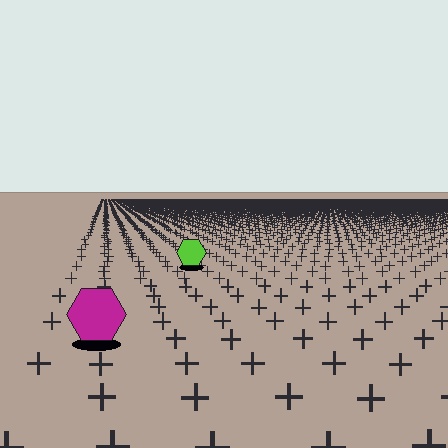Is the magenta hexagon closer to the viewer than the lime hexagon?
Yes. The magenta hexagon is closer — you can tell from the texture gradient: the ground texture is coarser near it.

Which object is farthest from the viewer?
The lime hexagon is farthest from the viewer. It appears smaller and the ground texture around it is denser.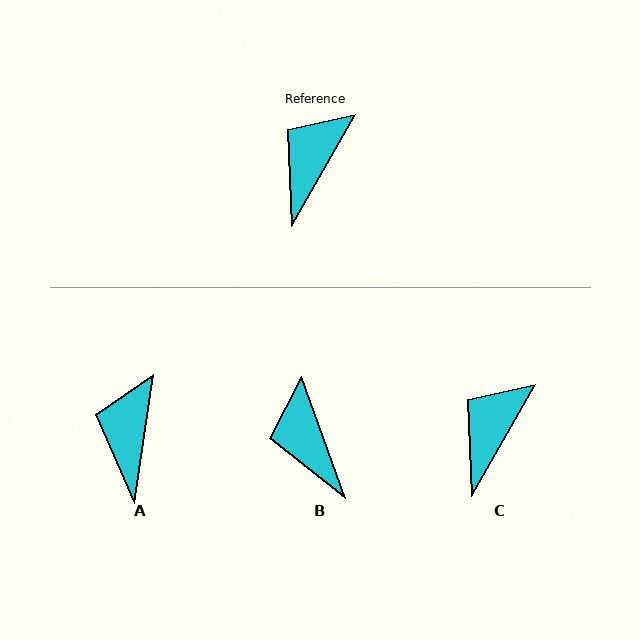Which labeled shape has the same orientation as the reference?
C.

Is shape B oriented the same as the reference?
No, it is off by about 50 degrees.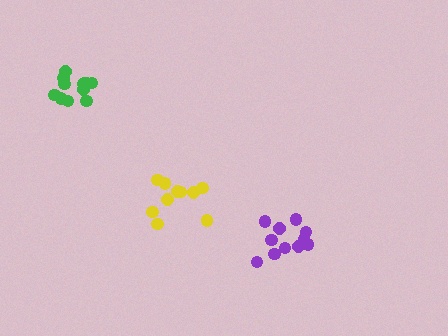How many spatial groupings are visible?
There are 3 spatial groupings.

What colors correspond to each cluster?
The clusters are colored: purple, green, yellow.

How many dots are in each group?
Group 1: 11 dots, Group 2: 12 dots, Group 3: 10 dots (33 total).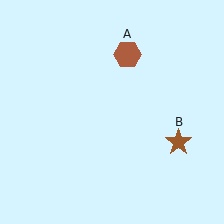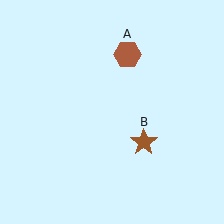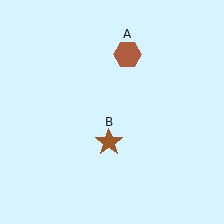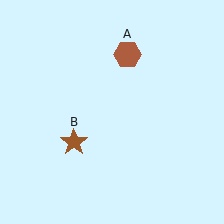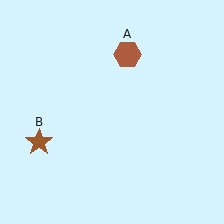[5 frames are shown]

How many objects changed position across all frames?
1 object changed position: brown star (object B).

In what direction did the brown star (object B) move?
The brown star (object B) moved left.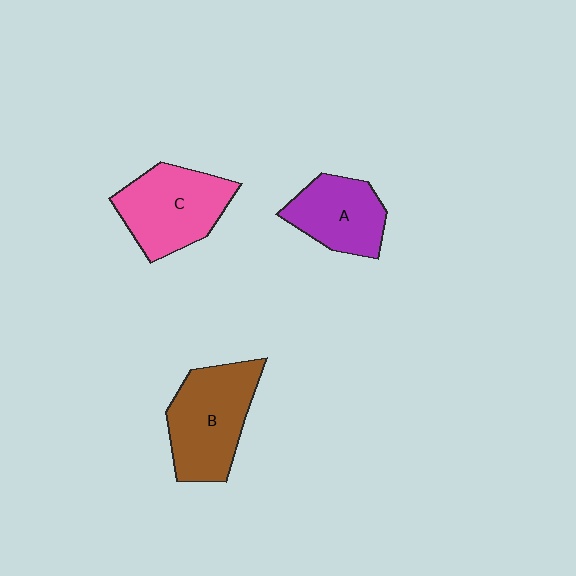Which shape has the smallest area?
Shape A (purple).